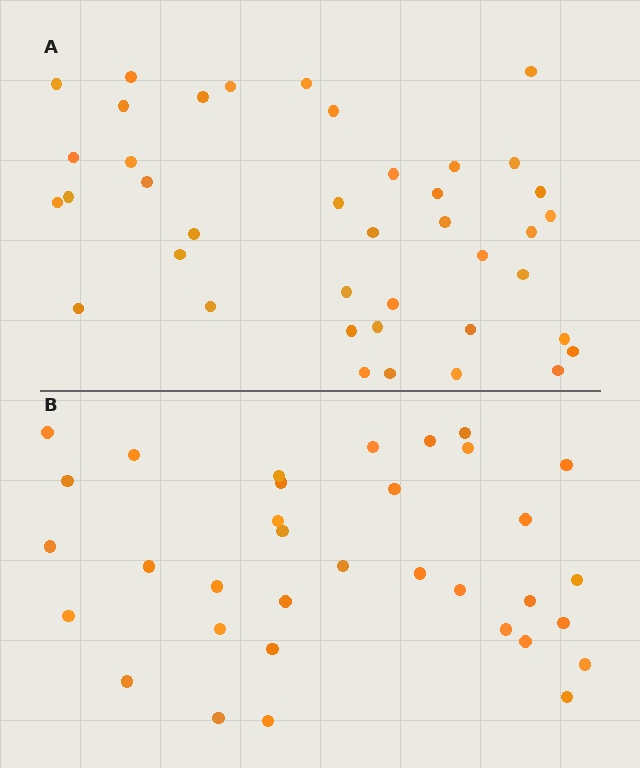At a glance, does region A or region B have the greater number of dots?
Region A (the top region) has more dots.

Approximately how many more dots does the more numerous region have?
Region A has about 6 more dots than region B.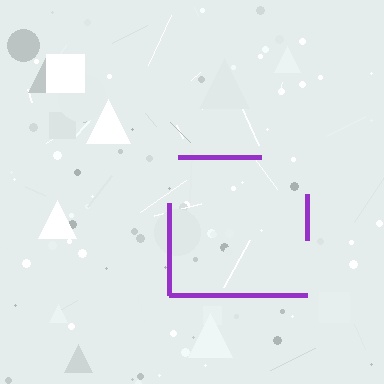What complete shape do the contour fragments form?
The contour fragments form a square.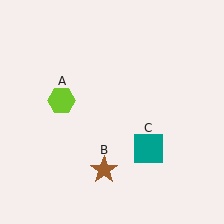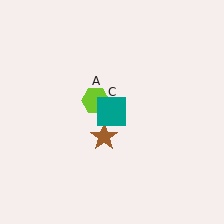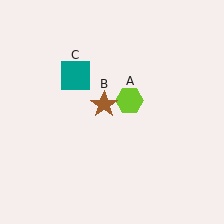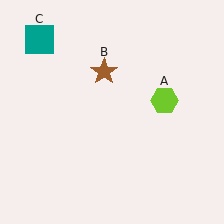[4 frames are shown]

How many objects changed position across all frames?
3 objects changed position: lime hexagon (object A), brown star (object B), teal square (object C).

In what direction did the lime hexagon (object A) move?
The lime hexagon (object A) moved right.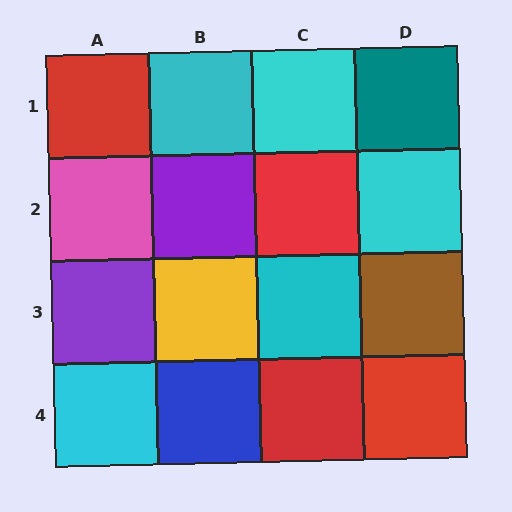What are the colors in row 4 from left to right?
Cyan, blue, red, red.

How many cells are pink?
1 cell is pink.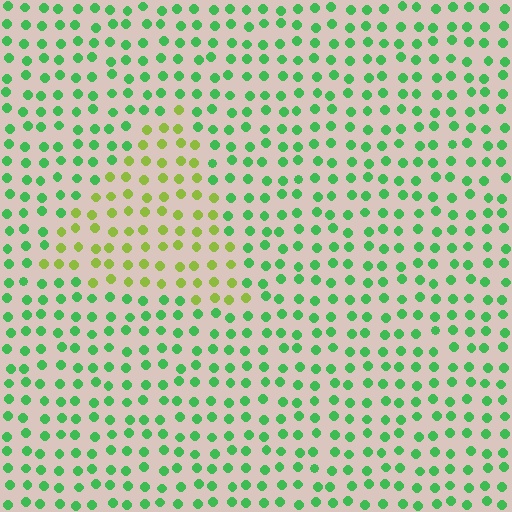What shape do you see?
I see a triangle.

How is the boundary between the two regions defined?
The boundary is defined purely by a slight shift in hue (about 48 degrees). Spacing, size, and orientation are identical on both sides.